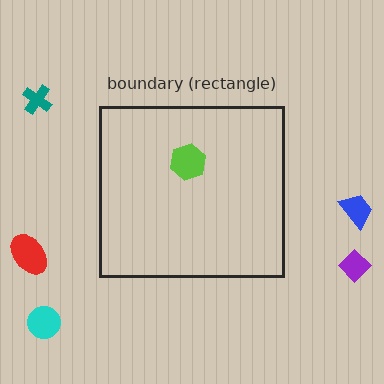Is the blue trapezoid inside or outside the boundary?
Outside.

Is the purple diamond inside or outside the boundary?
Outside.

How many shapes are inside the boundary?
1 inside, 5 outside.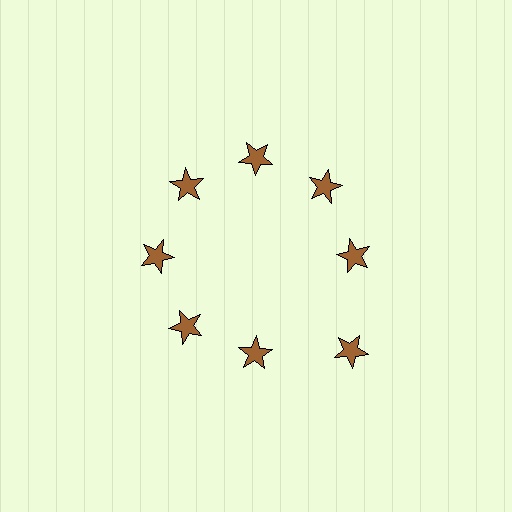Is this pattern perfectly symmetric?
No. The 8 brown stars are arranged in a ring, but one element near the 4 o'clock position is pushed outward from the center, breaking the 8-fold rotational symmetry.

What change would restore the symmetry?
The symmetry would be restored by moving it inward, back onto the ring so that all 8 stars sit at equal angles and equal distance from the center.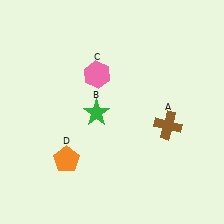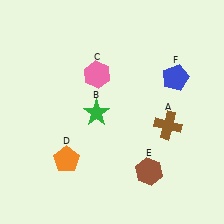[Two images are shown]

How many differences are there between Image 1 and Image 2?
There are 2 differences between the two images.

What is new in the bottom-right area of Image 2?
A brown hexagon (E) was added in the bottom-right area of Image 2.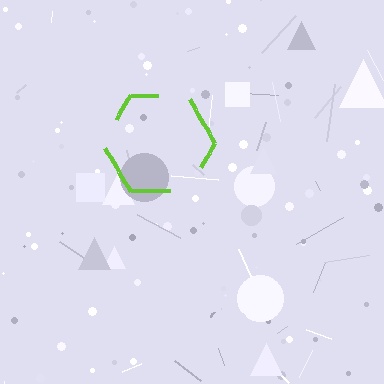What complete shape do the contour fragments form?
The contour fragments form a hexagon.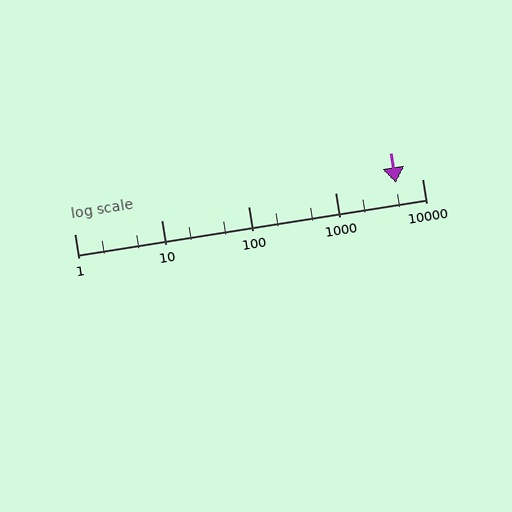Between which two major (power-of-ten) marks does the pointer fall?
The pointer is between 1000 and 10000.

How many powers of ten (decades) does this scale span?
The scale spans 4 decades, from 1 to 10000.